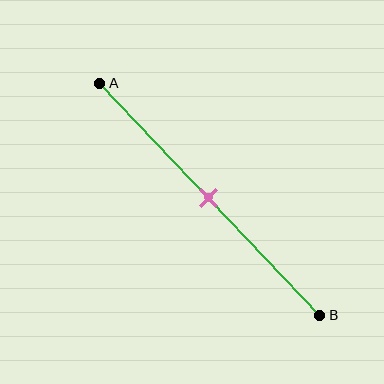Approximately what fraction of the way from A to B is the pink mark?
The pink mark is approximately 50% of the way from A to B.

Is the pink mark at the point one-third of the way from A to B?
No, the mark is at about 50% from A, not at the 33% one-third point.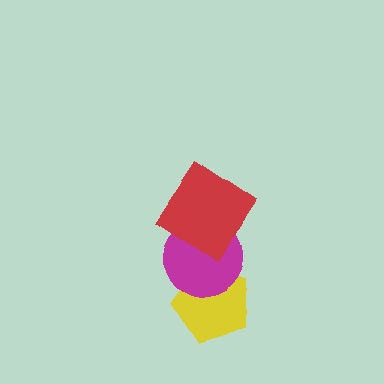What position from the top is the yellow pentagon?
The yellow pentagon is 3rd from the top.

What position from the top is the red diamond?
The red diamond is 1st from the top.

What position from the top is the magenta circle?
The magenta circle is 2nd from the top.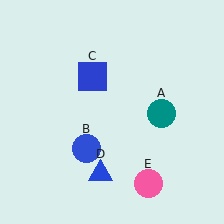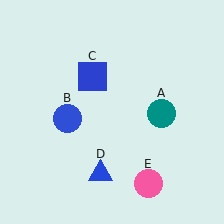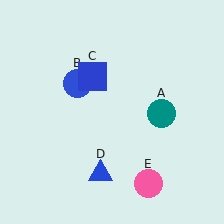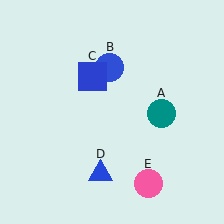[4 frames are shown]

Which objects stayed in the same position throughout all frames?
Teal circle (object A) and blue square (object C) and blue triangle (object D) and pink circle (object E) remained stationary.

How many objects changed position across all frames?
1 object changed position: blue circle (object B).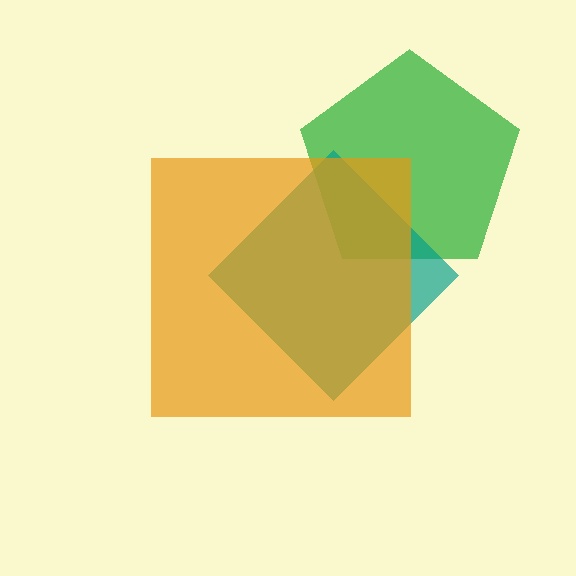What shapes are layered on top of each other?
The layered shapes are: a green pentagon, a teal diamond, an orange square.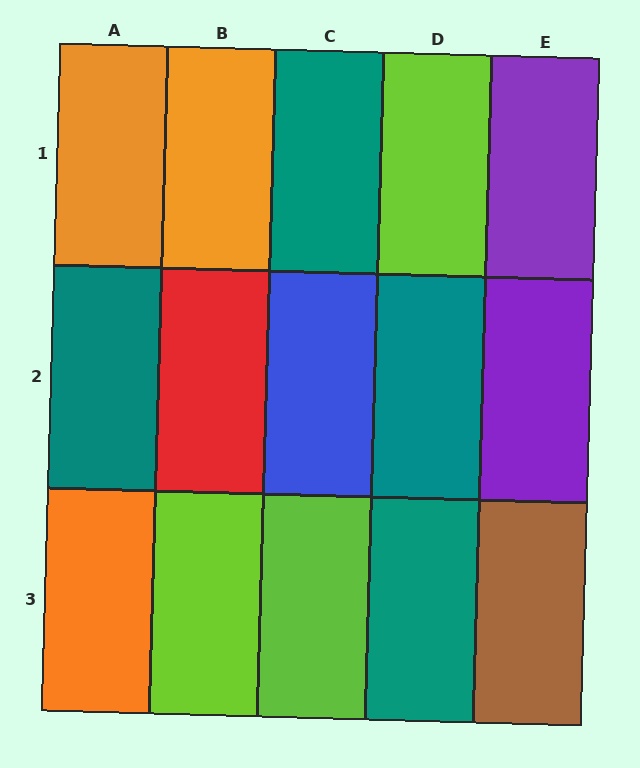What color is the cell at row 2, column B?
Red.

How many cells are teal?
4 cells are teal.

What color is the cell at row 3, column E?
Brown.